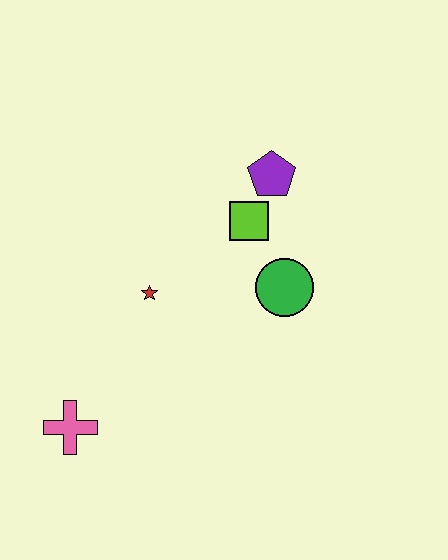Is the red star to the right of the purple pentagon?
No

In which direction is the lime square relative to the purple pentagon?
The lime square is below the purple pentagon.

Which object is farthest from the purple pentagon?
The pink cross is farthest from the purple pentagon.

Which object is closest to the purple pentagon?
The lime square is closest to the purple pentagon.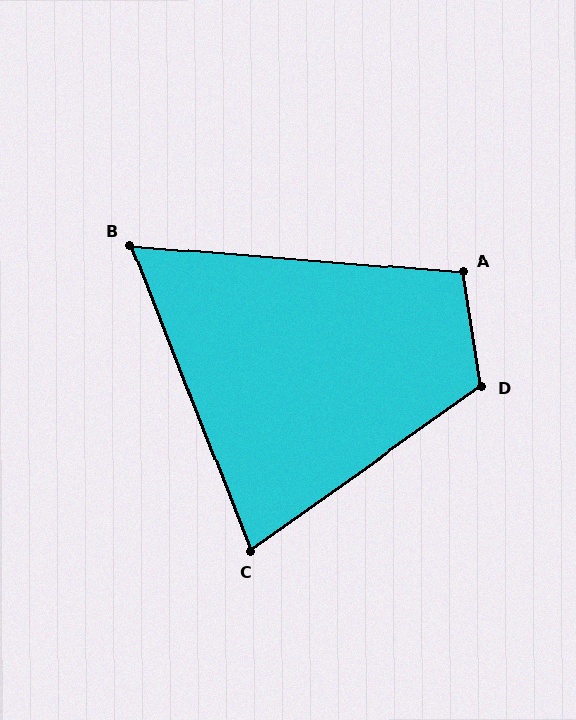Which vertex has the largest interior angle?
D, at approximately 116 degrees.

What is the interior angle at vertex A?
Approximately 104 degrees (obtuse).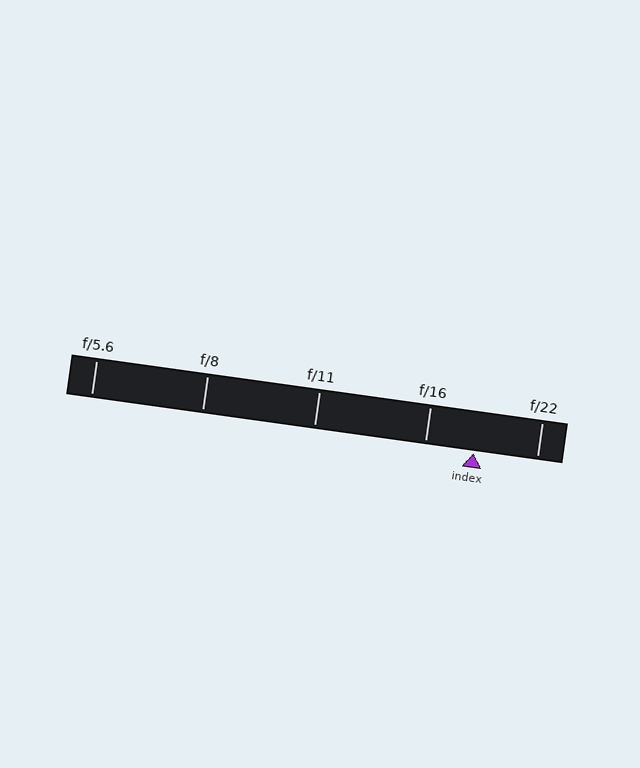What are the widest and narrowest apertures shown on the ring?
The widest aperture shown is f/5.6 and the narrowest is f/22.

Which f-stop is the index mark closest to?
The index mark is closest to f/16.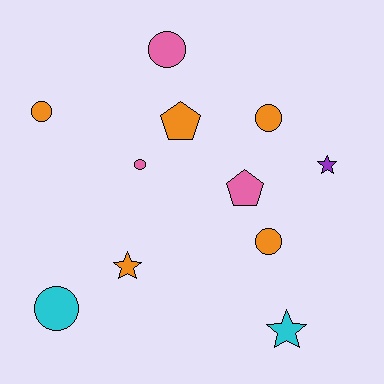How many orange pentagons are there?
There is 1 orange pentagon.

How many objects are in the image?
There are 11 objects.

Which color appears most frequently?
Orange, with 5 objects.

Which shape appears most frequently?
Circle, with 6 objects.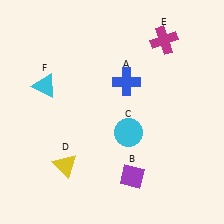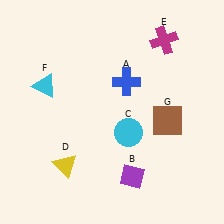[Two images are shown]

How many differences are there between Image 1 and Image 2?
There is 1 difference between the two images.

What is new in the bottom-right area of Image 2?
A brown square (G) was added in the bottom-right area of Image 2.